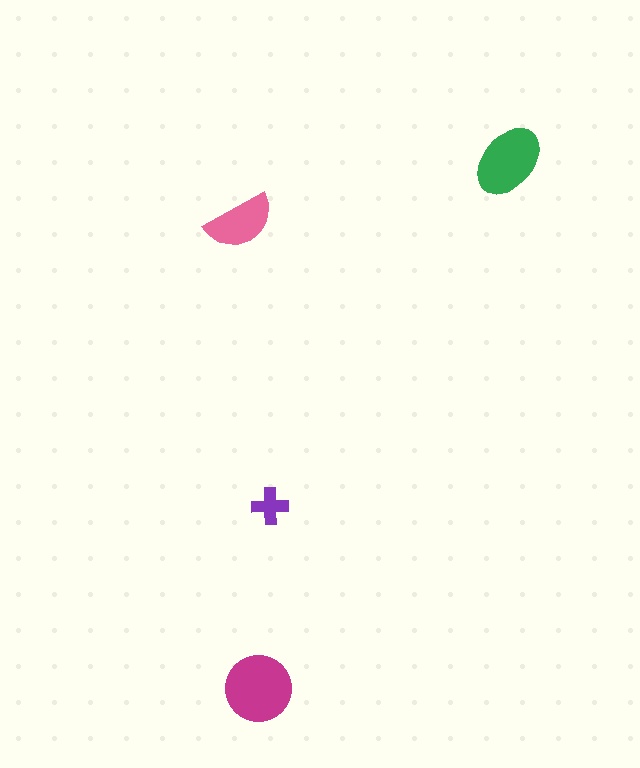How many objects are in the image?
There are 4 objects in the image.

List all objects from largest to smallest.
The magenta circle, the green ellipse, the pink semicircle, the purple cross.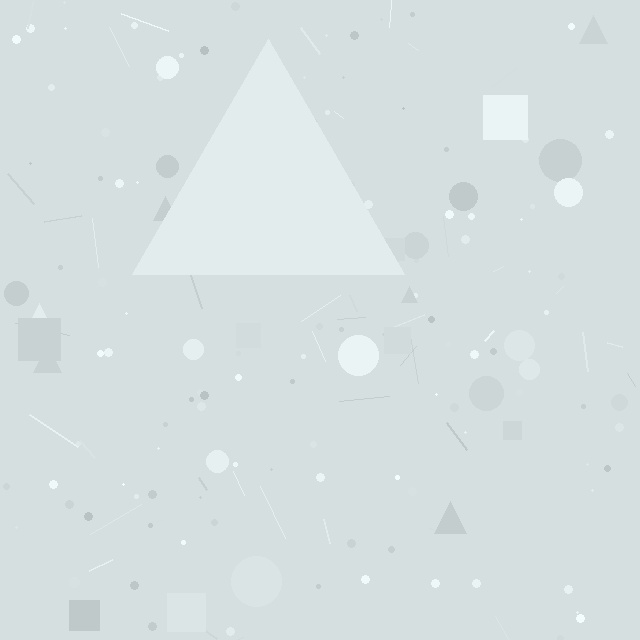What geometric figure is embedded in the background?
A triangle is embedded in the background.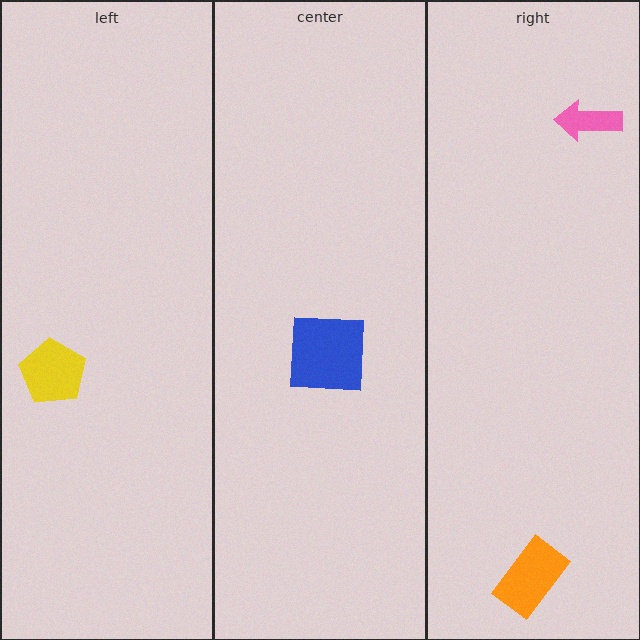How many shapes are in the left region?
1.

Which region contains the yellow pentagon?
The left region.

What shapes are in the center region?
The blue square.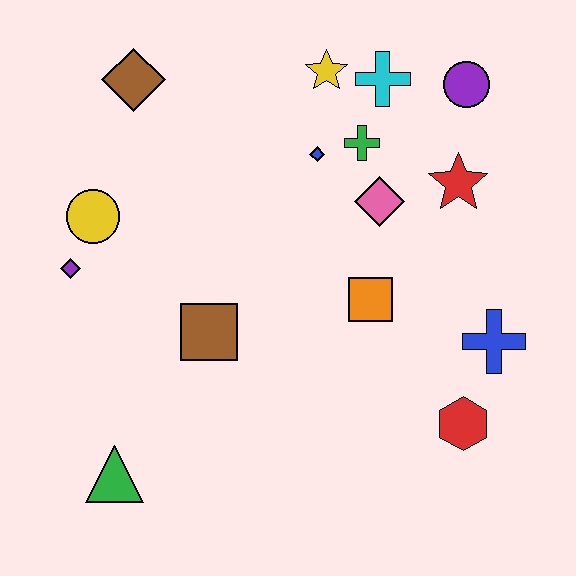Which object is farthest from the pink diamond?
The green triangle is farthest from the pink diamond.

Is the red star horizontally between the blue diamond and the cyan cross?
No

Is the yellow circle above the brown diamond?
No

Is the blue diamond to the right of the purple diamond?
Yes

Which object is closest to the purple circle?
The cyan cross is closest to the purple circle.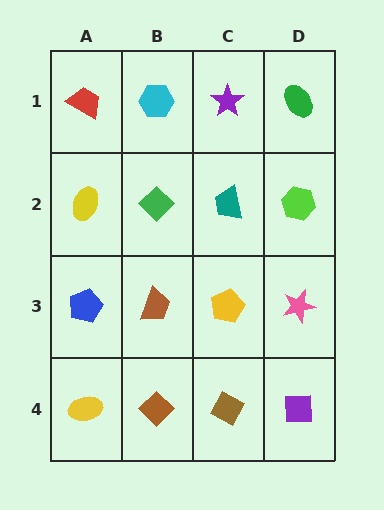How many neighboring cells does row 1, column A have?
2.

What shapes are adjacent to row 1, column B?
A green diamond (row 2, column B), a red trapezoid (row 1, column A), a purple star (row 1, column C).